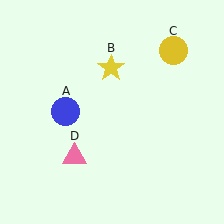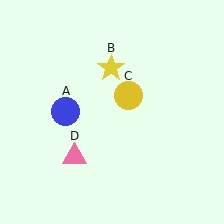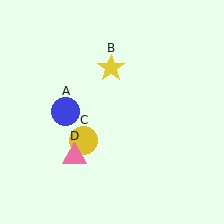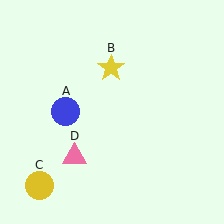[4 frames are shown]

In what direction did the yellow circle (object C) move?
The yellow circle (object C) moved down and to the left.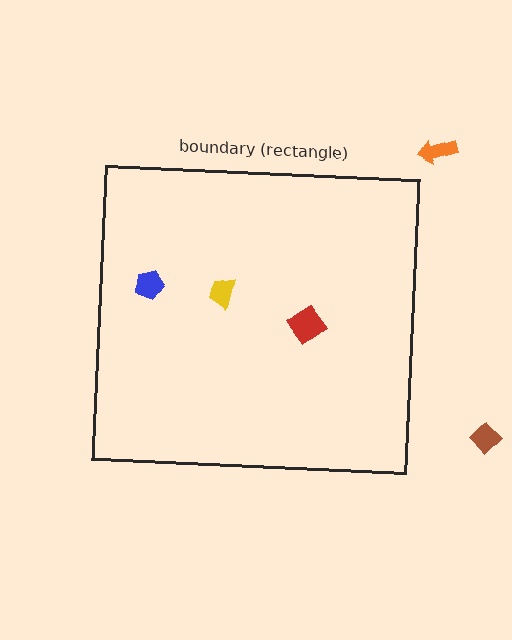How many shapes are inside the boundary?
3 inside, 2 outside.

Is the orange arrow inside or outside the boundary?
Outside.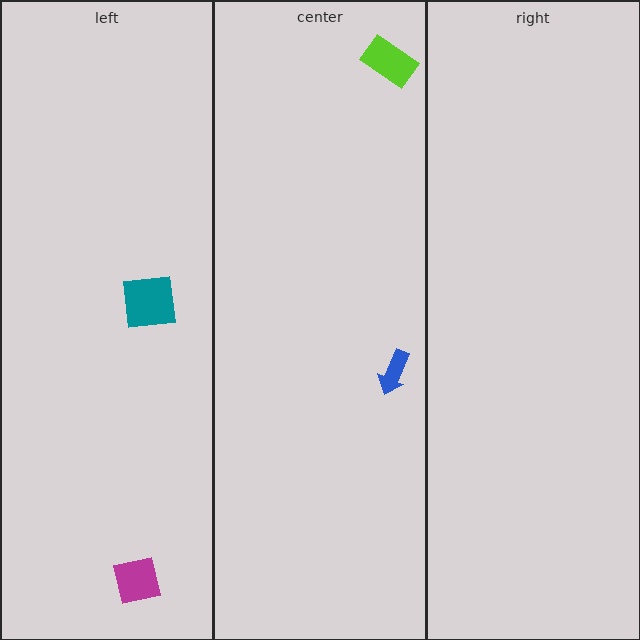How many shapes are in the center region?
2.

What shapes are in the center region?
The blue arrow, the lime rectangle.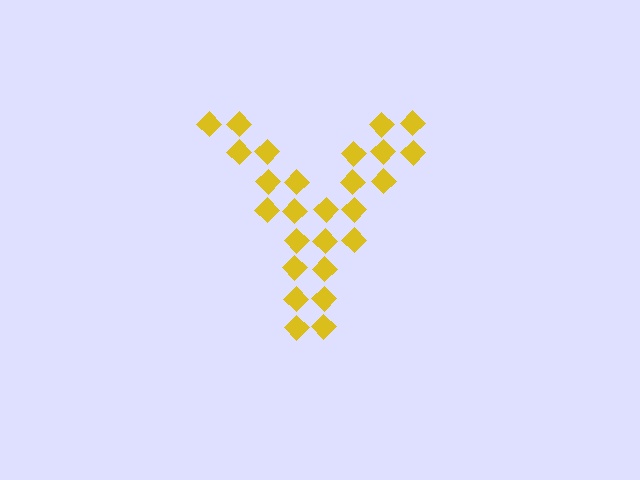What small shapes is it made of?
It is made of small diamonds.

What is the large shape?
The large shape is the letter Y.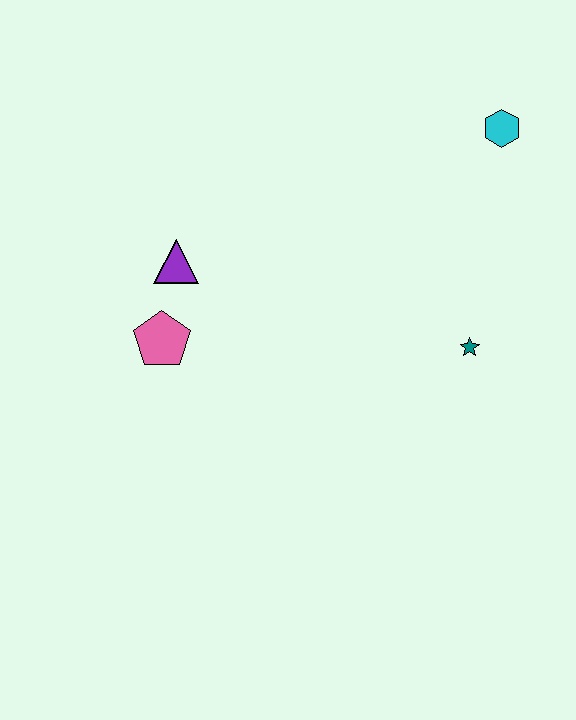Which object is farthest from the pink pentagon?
The cyan hexagon is farthest from the pink pentagon.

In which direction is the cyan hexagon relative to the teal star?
The cyan hexagon is above the teal star.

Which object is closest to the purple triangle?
The pink pentagon is closest to the purple triangle.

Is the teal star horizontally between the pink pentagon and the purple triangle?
No